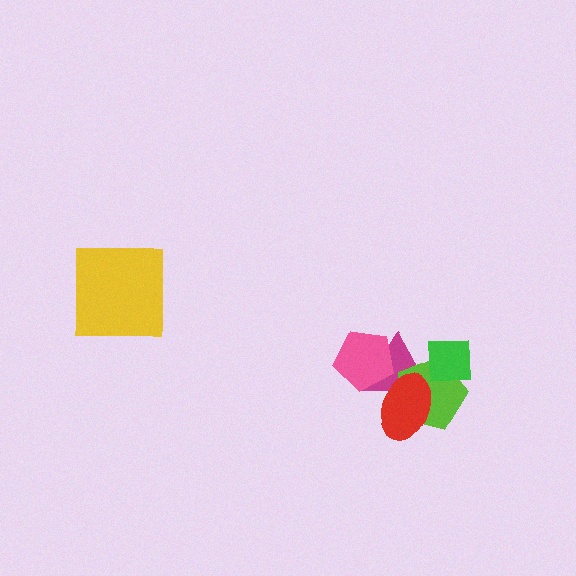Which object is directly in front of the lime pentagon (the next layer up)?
The green square is directly in front of the lime pentagon.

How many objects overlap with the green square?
2 objects overlap with the green square.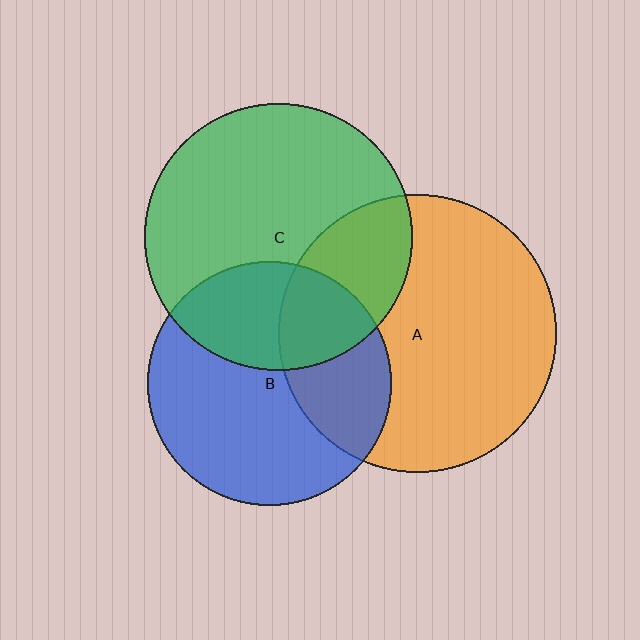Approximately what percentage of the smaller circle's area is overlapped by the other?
Approximately 35%.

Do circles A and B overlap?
Yes.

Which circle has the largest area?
Circle A (orange).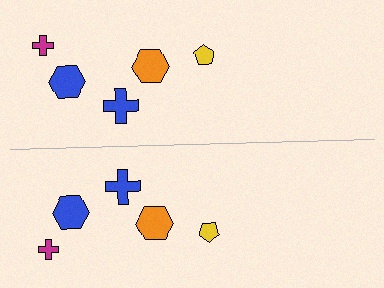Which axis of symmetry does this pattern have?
The pattern has a horizontal axis of symmetry running through the center of the image.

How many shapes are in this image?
There are 10 shapes in this image.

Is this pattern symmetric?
Yes, this pattern has bilateral (reflection) symmetry.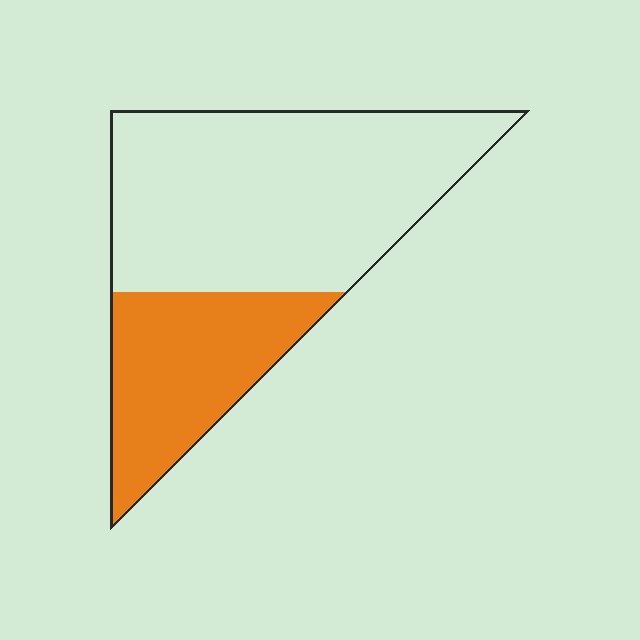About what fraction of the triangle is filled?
About one third (1/3).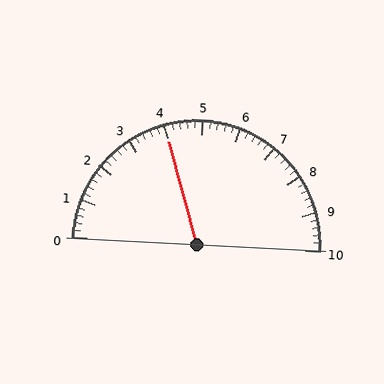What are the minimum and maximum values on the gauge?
The gauge ranges from 0 to 10.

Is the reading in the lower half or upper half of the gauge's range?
The reading is in the lower half of the range (0 to 10).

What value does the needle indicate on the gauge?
The needle indicates approximately 4.0.